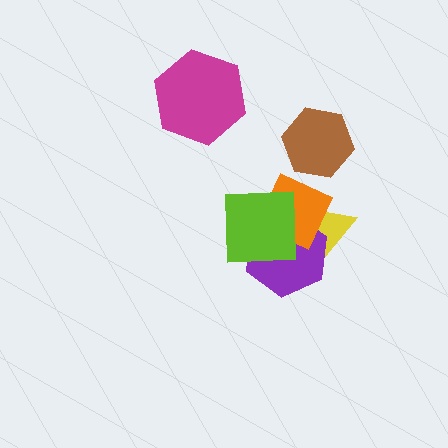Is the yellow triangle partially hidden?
Yes, it is partially covered by another shape.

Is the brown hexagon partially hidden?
No, no other shape covers it.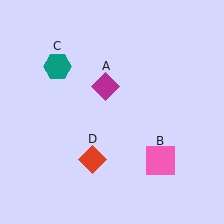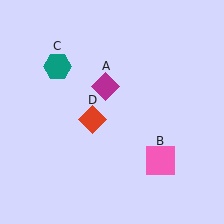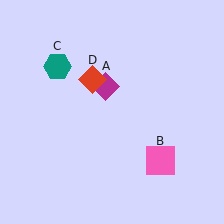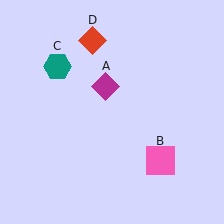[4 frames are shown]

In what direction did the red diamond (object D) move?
The red diamond (object D) moved up.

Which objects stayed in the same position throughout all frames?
Magenta diamond (object A) and pink square (object B) and teal hexagon (object C) remained stationary.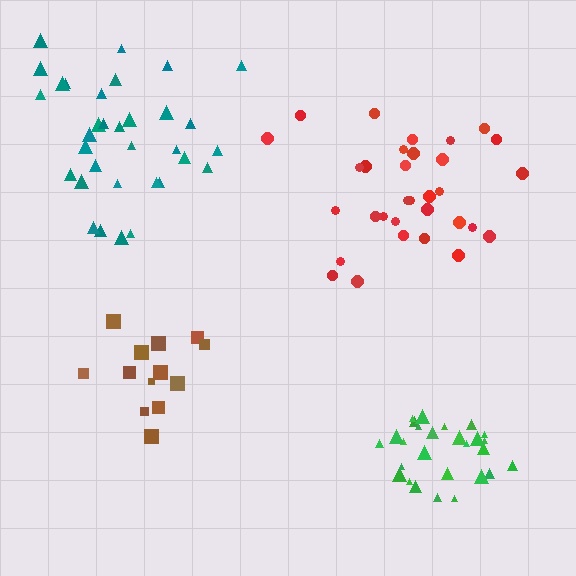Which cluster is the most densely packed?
Green.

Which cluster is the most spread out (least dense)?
Red.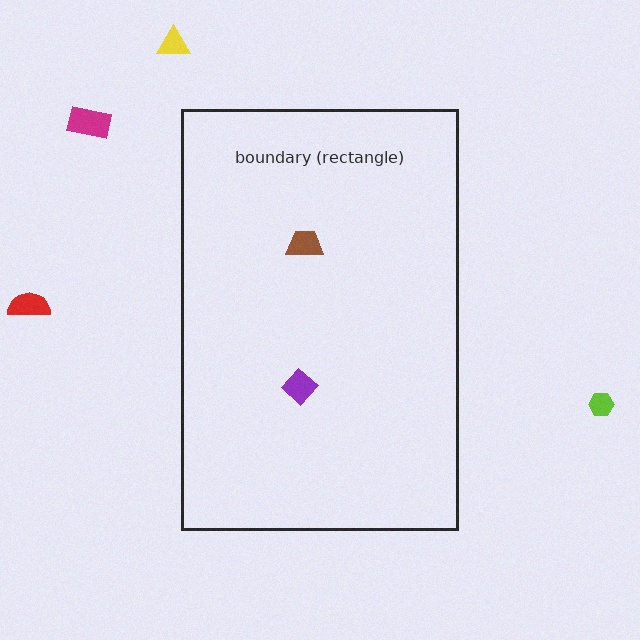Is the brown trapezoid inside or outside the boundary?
Inside.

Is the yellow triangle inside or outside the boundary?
Outside.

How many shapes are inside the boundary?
2 inside, 4 outside.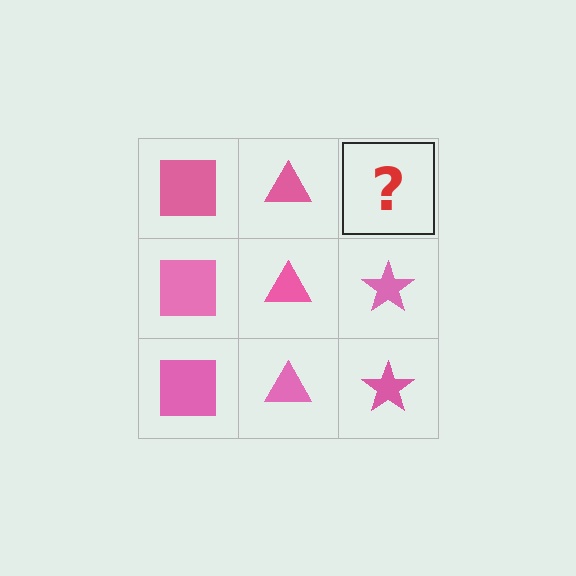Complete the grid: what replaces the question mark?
The question mark should be replaced with a pink star.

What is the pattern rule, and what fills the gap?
The rule is that each column has a consistent shape. The gap should be filled with a pink star.